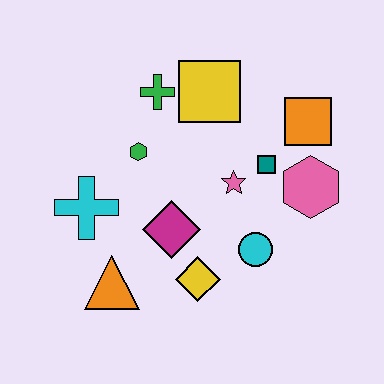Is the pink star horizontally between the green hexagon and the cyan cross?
No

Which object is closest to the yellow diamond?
The magenta diamond is closest to the yellow diamond.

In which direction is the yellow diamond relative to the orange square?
The yellow diamond is below the orange square.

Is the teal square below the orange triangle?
No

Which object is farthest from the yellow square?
The orange triangle is farthest from the yellow square.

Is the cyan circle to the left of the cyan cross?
No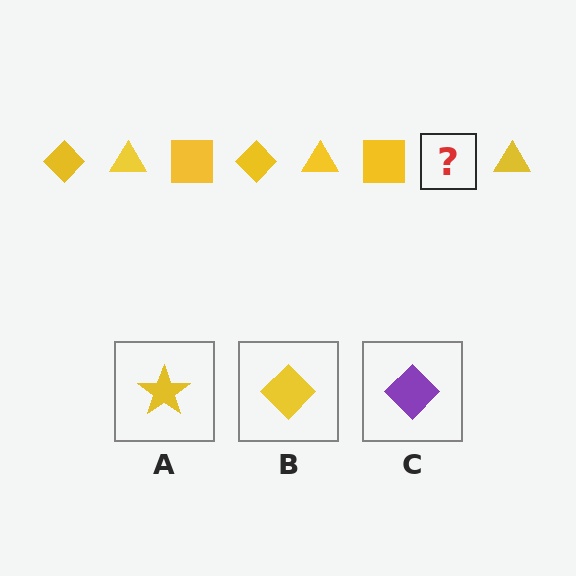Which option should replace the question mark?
Option B.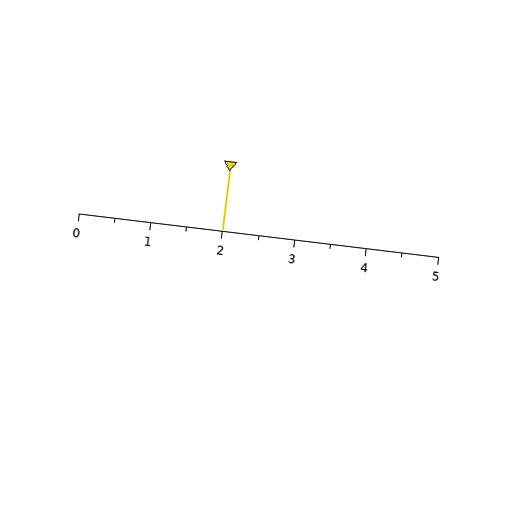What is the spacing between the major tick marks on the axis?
The major ticks are spaced 1 apart.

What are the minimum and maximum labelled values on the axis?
The axis runs from 0 to 5.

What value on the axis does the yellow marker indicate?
The marker indicates approximately 2.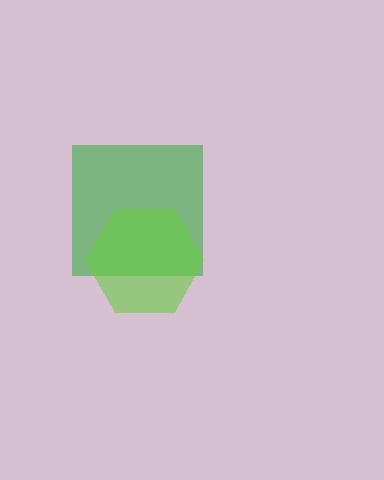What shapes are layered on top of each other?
The layered shapes are: a green square, a lime hexagon.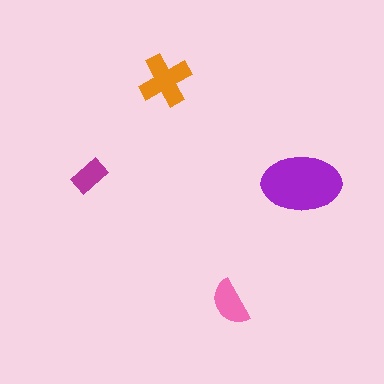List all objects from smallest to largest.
The magenta rectangle, the pink semicircle, the orange cross, the purple ellipse.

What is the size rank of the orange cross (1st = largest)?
2nd.